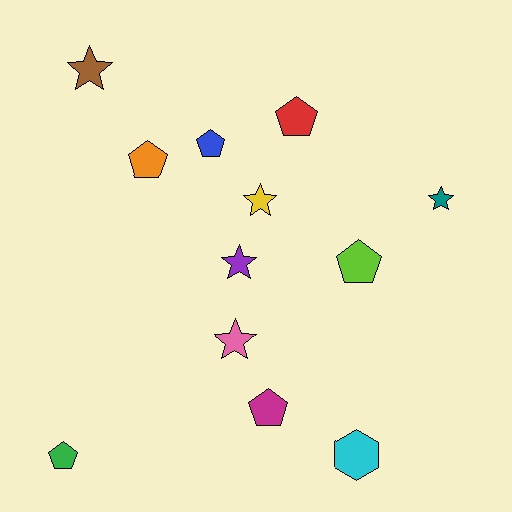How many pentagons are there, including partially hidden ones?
There are 6 pentagons.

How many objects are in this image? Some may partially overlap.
There are 12 objects.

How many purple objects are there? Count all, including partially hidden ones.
There is 1 purple object.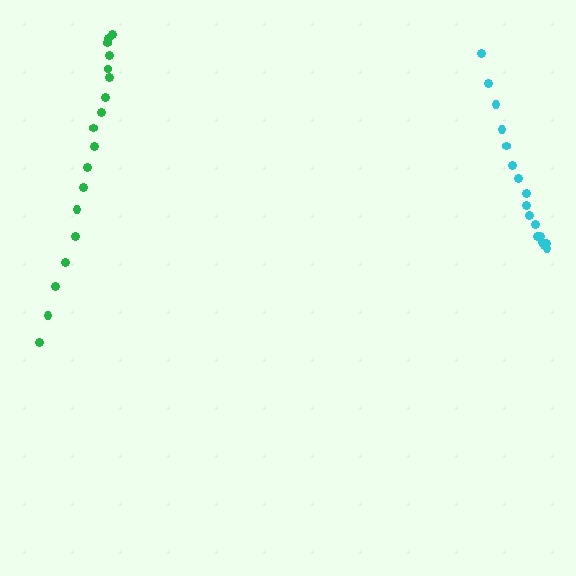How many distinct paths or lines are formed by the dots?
There are 2 distinct paths.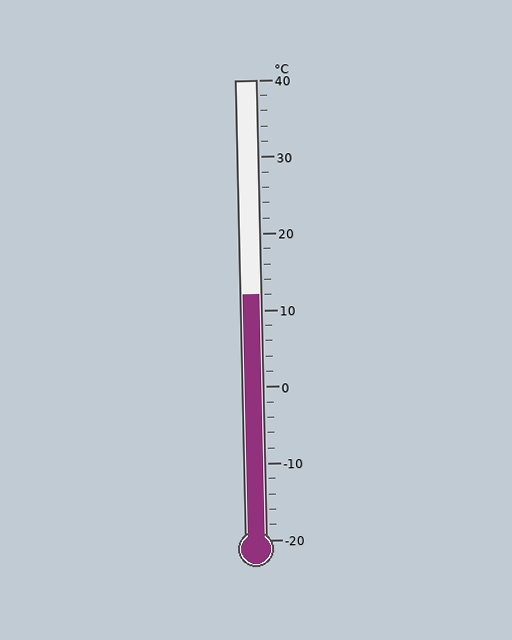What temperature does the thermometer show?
The thermometer shows approximately 12°C.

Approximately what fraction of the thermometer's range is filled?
The thermometer is filled to approximately 55% of its range.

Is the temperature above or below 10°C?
The temperature is above 10°C.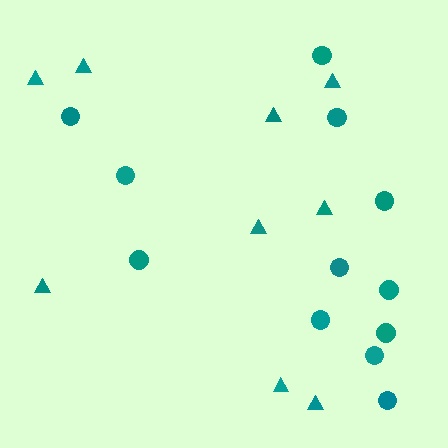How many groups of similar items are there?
There are 2 groups: one group of circles (12) and one group of triangles (9).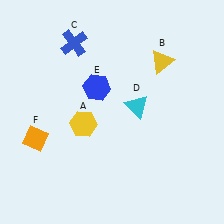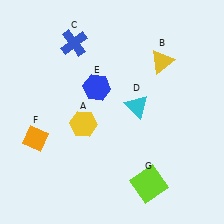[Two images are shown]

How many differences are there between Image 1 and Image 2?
There is 1 difference between the two images.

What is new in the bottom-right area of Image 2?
A lime square (G) was added in the bottom-right area of Image 2.